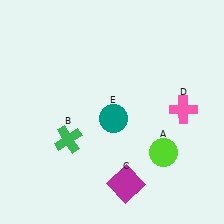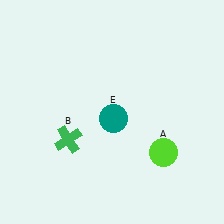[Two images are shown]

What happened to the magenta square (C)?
The magenta square (C) was removed in Image 2. It was in the bottom-right area of Image 1.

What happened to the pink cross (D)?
The pink cross (D) was removed in Image 2. It was in the top-right area of Image 1.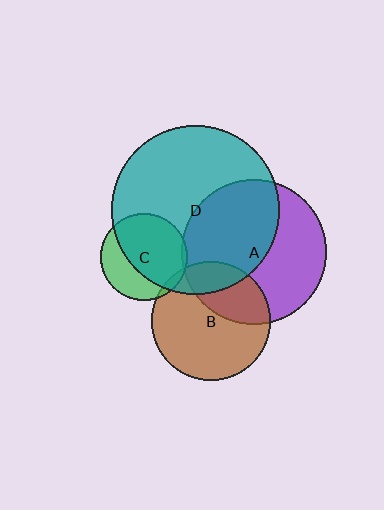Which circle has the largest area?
Circle D (teal).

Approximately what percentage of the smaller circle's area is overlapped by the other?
Approximately 50%.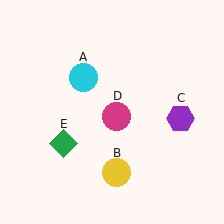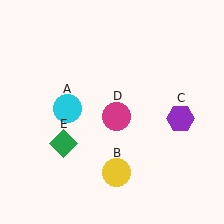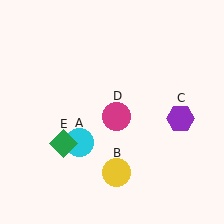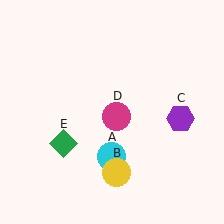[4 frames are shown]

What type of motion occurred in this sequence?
The cyan circle (object A) rotated counterclockwise around the center of the scene.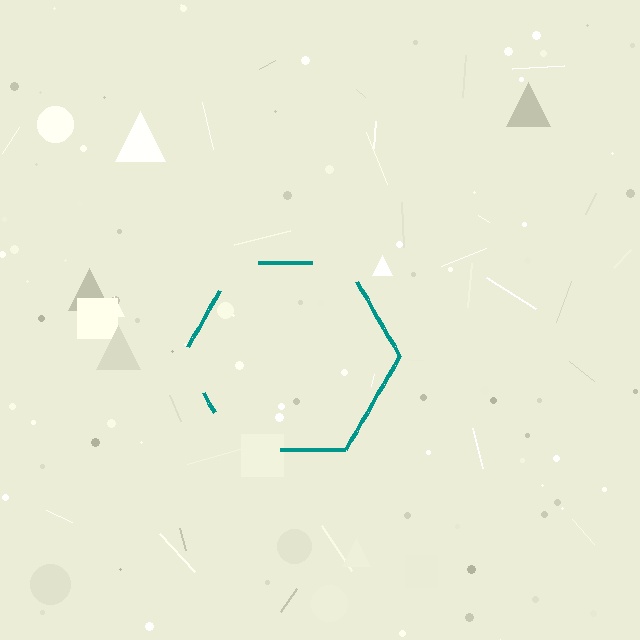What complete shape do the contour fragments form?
The contour fragments form a hexagon.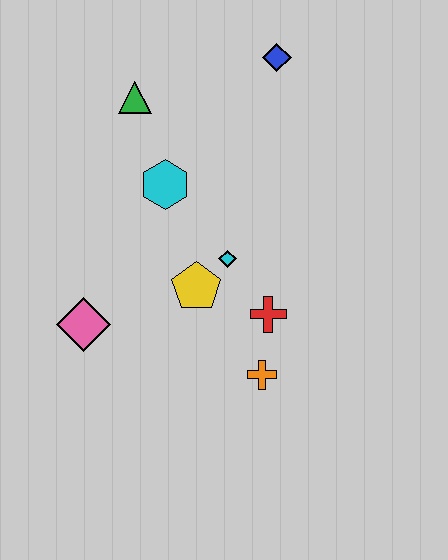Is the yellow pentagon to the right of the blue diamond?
No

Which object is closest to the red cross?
The orange cross is closest to the red cross.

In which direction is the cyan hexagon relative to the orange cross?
The cyan hexagon is above the orange cross.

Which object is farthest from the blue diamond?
The pink diamond is farthest from the blue diamond.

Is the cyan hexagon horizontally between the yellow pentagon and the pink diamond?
Yes